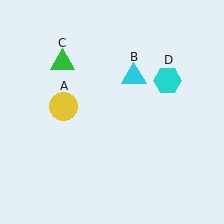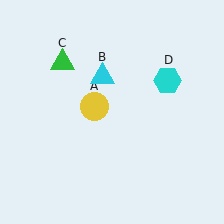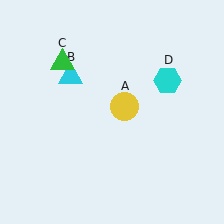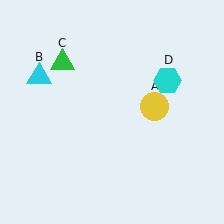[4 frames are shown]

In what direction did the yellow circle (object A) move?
The yellow circle (object A) moved right.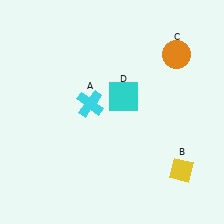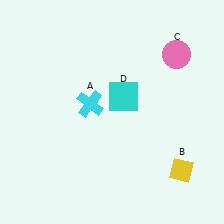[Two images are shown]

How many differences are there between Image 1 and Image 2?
There is 1 difference between the two images.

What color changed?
The circle (C) changed from orange in Image 1 to pink in Image 2.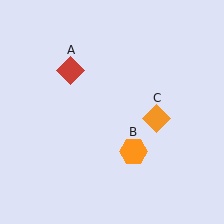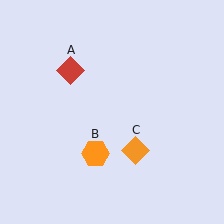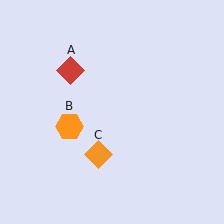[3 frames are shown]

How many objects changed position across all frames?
2 objects changed position: orange hexagon (object B), orange diamond (object C).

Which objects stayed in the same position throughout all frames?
Red diamond (object A) remained stationary.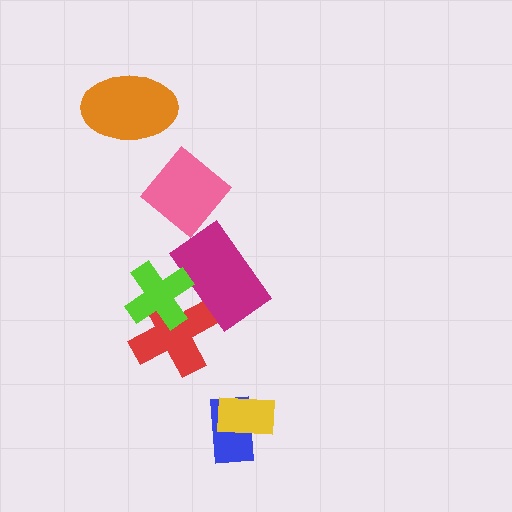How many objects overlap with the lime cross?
2 objects overlap with the lime cross.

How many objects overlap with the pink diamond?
0 objects overlap with the pink diamond.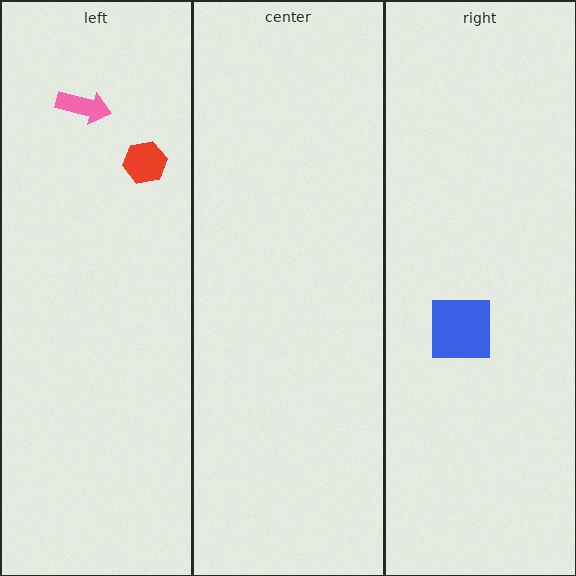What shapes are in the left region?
The pink arrow, the red hexagon.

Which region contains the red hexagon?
The left region.